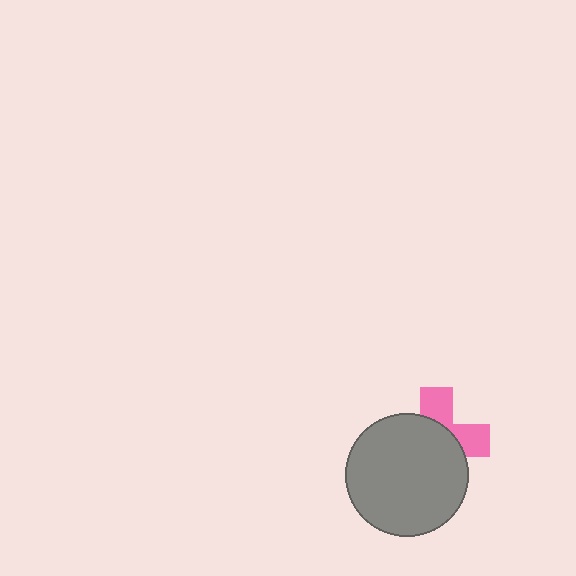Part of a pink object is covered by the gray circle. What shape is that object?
It is a cross.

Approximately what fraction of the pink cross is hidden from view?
Roughly 64% of the pink cross is hidden behind the gray circle.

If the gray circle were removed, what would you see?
You would see the complete pink cross.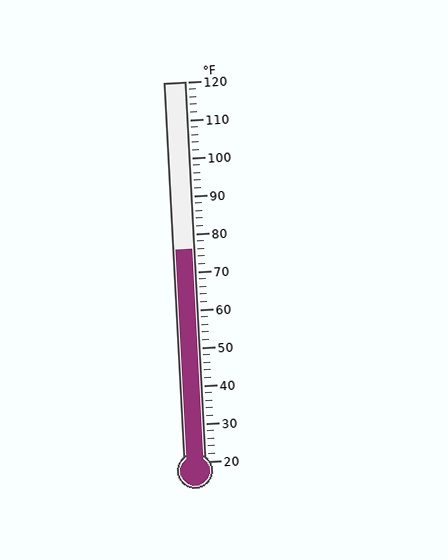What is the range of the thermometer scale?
The thermometer scale ranges from 20°F to 120°F.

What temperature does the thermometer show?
The thermometer shows approximately 76°F.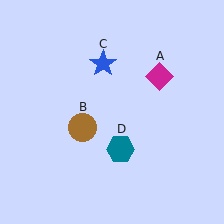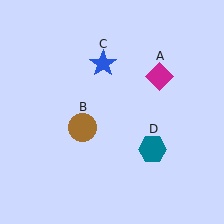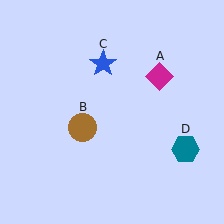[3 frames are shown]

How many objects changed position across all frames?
1 object changed position: teal hexagon (object D).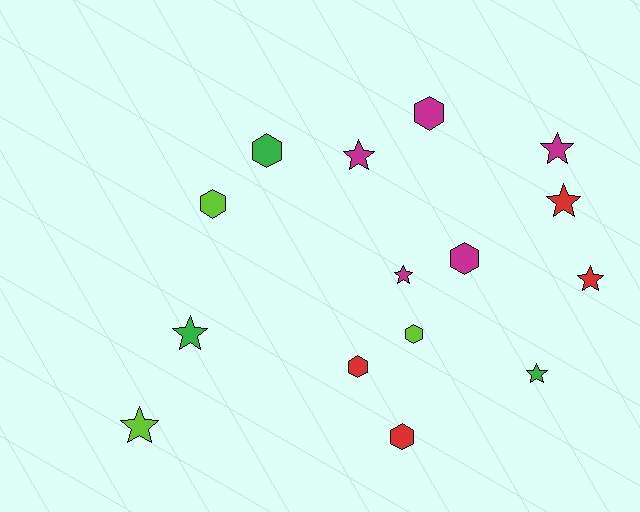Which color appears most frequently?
Magenta, with 5 objects.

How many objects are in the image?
There are 15 objects.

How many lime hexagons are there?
There are 2 lime hexagons.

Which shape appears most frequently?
Star, with 8 objects.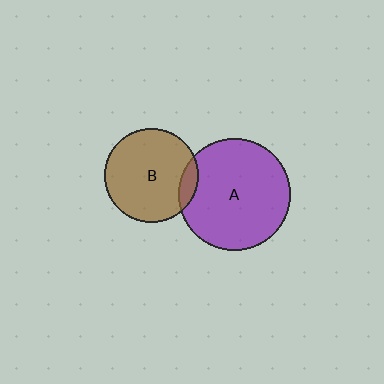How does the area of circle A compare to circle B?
Approximately 1.4 times.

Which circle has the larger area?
Circle A (purple).